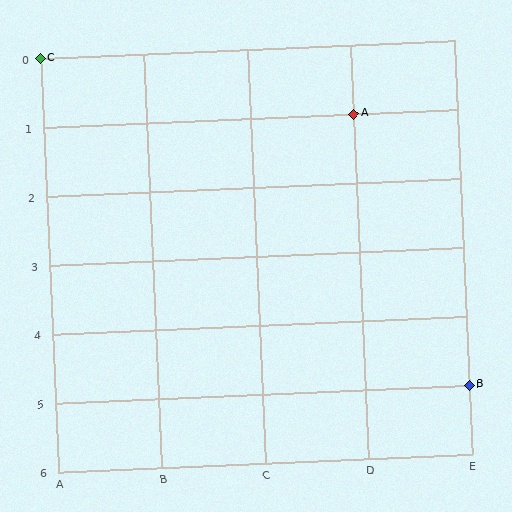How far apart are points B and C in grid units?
Points B and C are 4 columns and 5 rows apart (about 6.4 grid units diagonally).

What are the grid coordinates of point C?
Point C is at grid coordinates (A, 0).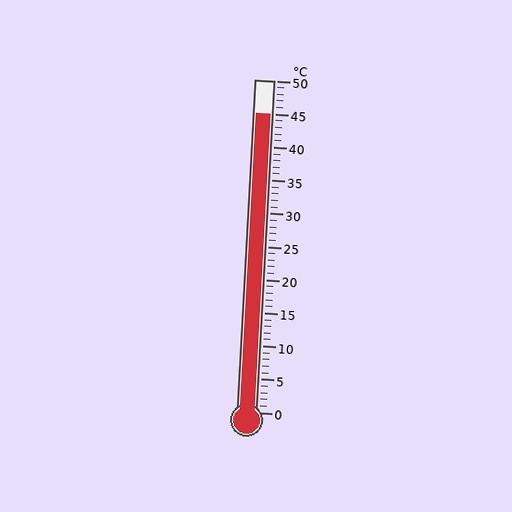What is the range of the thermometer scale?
The thermometer scale ranges from 0°C to 50°C.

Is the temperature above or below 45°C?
The temperature is at 45°C.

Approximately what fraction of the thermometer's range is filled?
The thermometer is filled to approximately 90% of its range.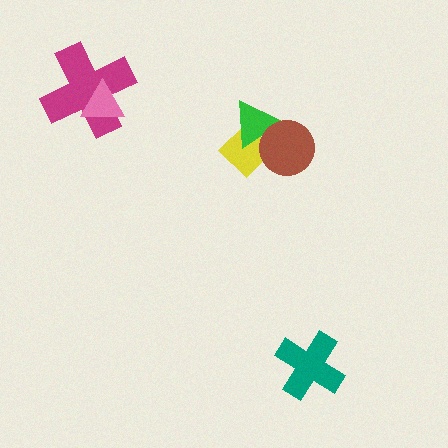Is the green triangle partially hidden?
Yes, it is partially covered by another shape.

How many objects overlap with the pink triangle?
1 object overlaps with the pink triangle.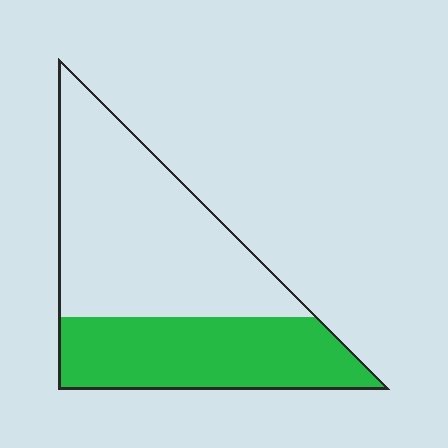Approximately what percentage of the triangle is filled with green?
Approximately 40%.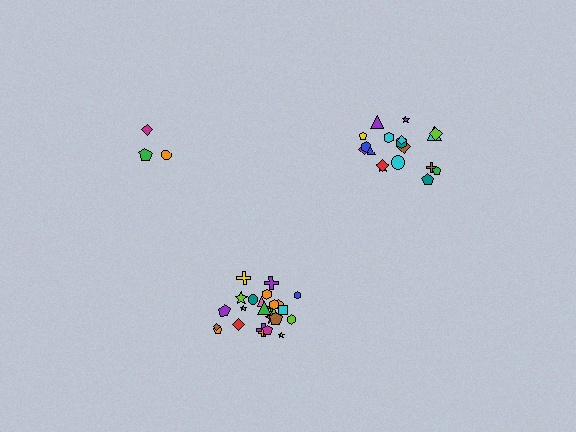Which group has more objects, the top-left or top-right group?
The top-right group.